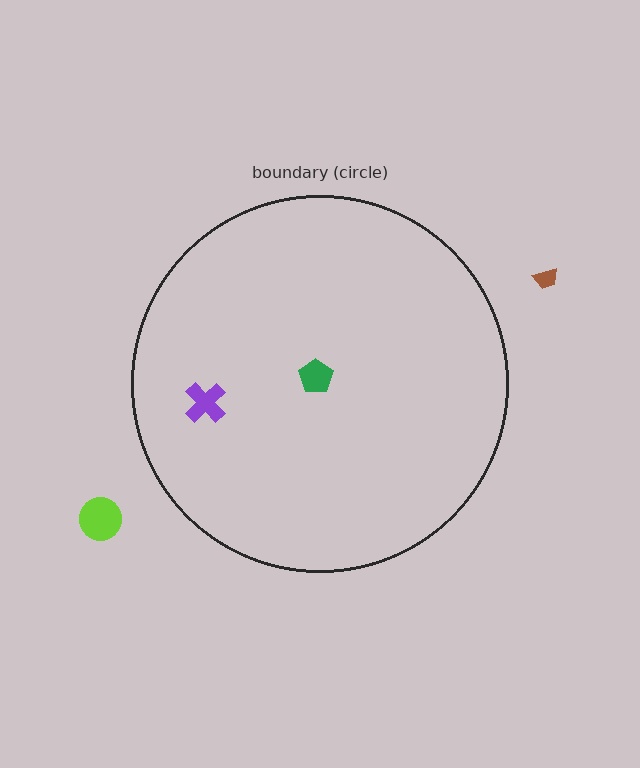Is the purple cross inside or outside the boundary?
Inside.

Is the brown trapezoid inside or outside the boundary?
Outside.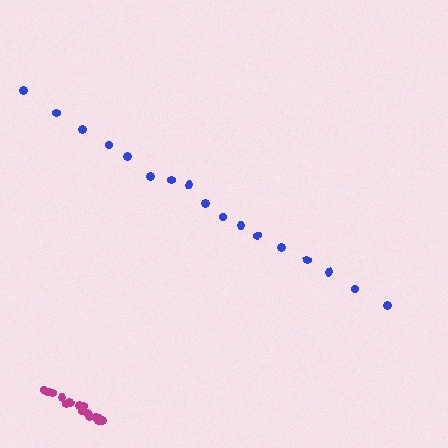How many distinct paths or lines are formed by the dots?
There are 2 distinct paths.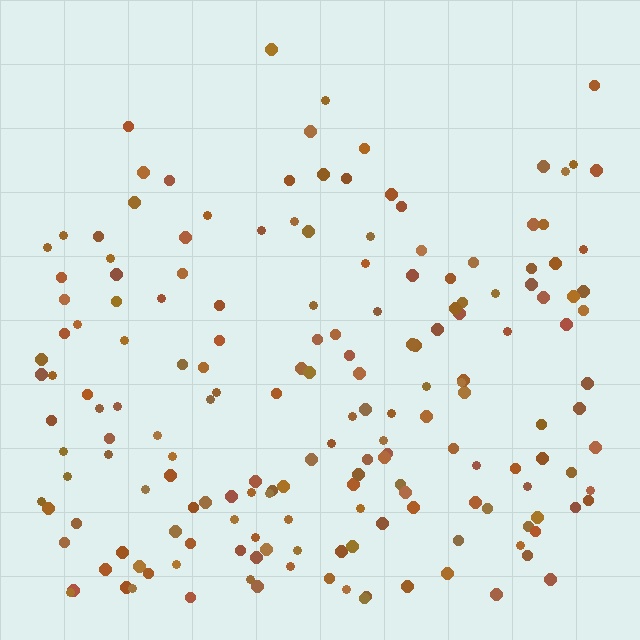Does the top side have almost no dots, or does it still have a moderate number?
Still a moderate number, just noticeably fewer than the bottom.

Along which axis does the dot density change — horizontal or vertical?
Vertical.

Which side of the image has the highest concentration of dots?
The bottom.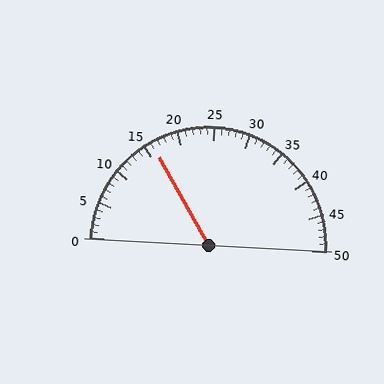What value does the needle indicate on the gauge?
The needle indicates approximately 16.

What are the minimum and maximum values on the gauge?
The gauge ranges from 0 to 50.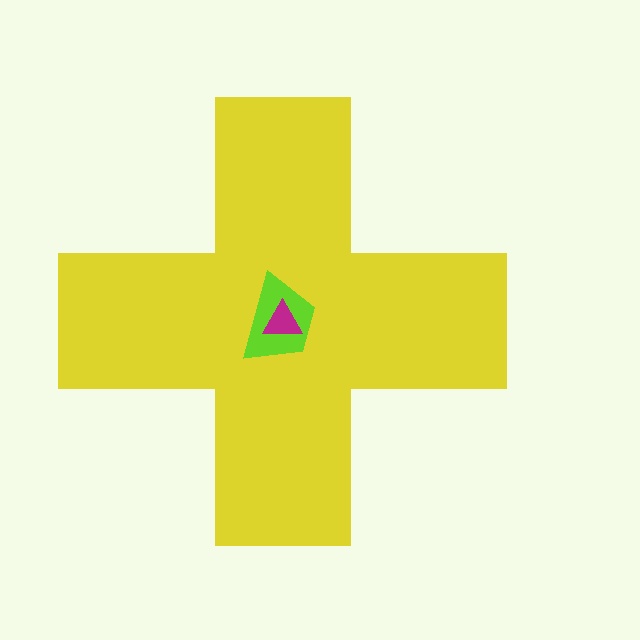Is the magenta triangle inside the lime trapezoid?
Yes.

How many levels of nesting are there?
3.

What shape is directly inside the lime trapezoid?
The magenta triangle.